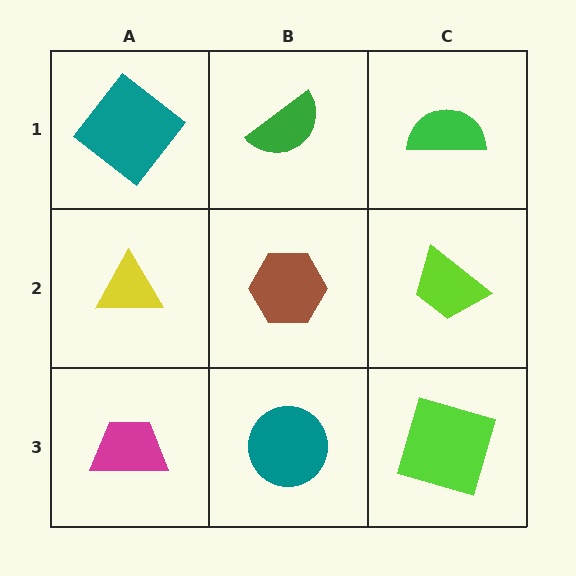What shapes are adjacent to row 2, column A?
A teal diamond (row 1, column A), a magenta trapezoid (row 3, column A), a brown hexagon (row 2, column B).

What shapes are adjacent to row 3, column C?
A lime trapezoid (row 2, column C), a teal circle (row 3, column B).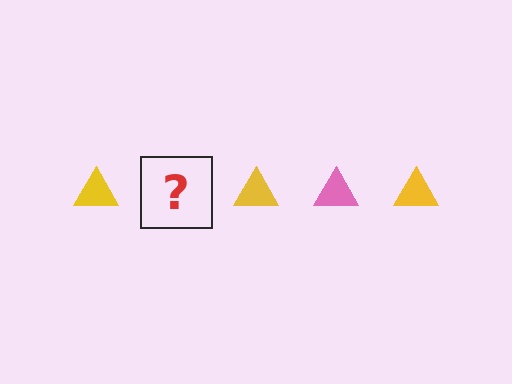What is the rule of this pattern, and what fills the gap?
The rule is that the pattern cycles through yellow, pink triangles. The gap should be filled with a pink triangle.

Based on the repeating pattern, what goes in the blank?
The blank should be a pink triangle.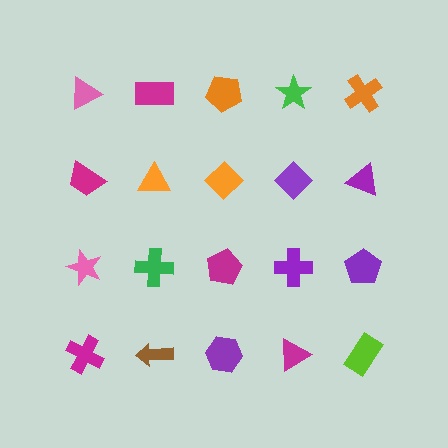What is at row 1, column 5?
An orange cross.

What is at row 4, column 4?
A magenta triangle.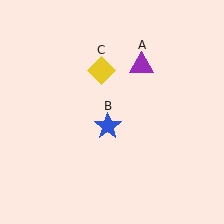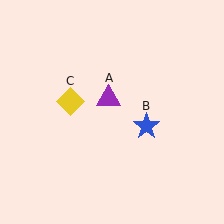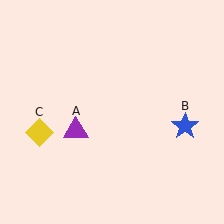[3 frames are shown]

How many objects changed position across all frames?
3 objects changed position: purple triangle (object A), blue star (object B), yellow diamond (object C).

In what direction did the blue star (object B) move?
The blue star (object B) moved right.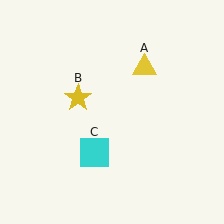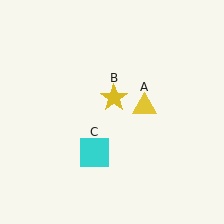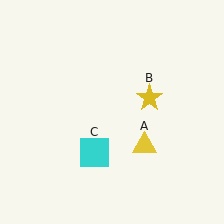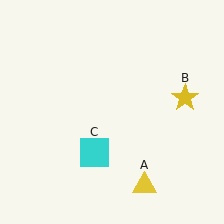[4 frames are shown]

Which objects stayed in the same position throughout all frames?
Cyan square (object C) remained stationary.